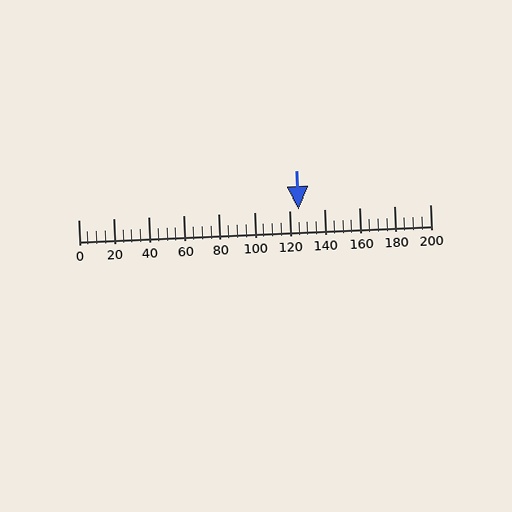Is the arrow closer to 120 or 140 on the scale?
The arrow is closer to 120.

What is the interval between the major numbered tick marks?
The major tick marks are spaced 20 units apart.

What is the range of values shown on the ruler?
The ruler shows values from 0 to 200.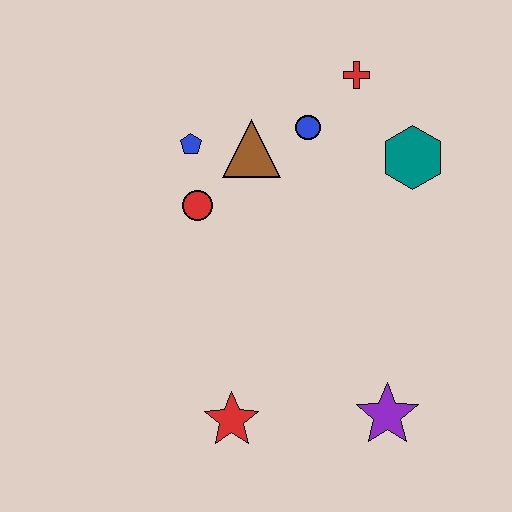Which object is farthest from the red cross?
The red star is farthest from the red cross.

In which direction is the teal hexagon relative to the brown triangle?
The teal hexagon is to the right of the brown triangle.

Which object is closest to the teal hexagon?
The red cross is closest to the teal hexagon.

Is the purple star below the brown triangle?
Yes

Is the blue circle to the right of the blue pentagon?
Yes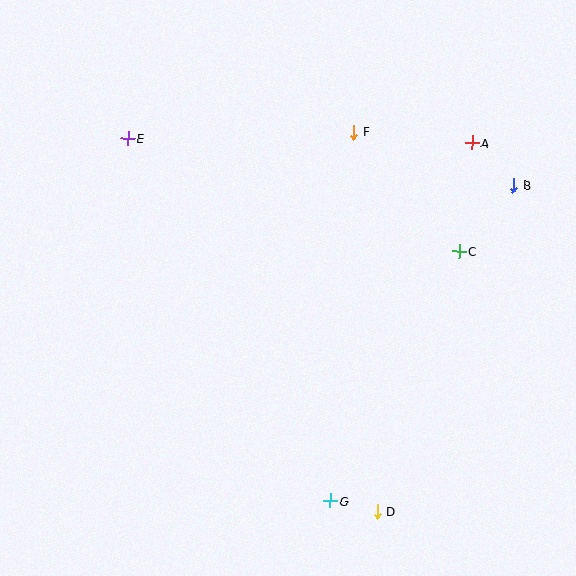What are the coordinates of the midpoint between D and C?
The midpoint between D and C is at (418, 381).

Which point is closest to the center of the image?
Point F at (354, 132) is closest to the center.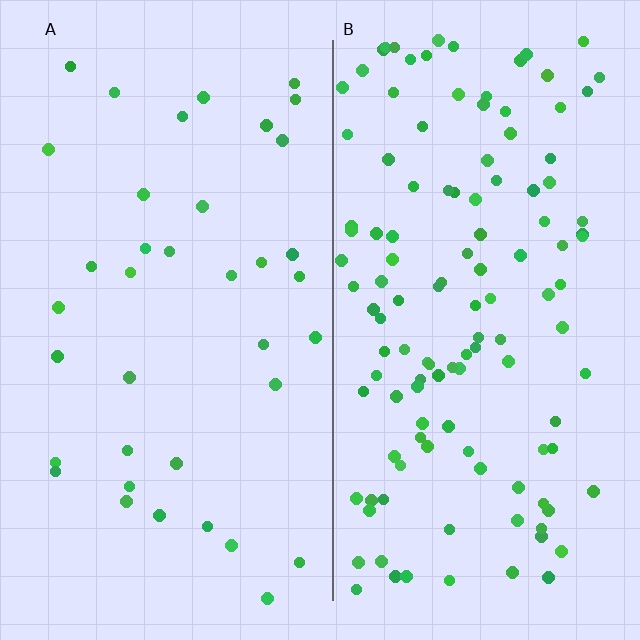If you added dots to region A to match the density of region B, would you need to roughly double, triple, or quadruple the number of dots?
Approximately triple.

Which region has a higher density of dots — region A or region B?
B (the right).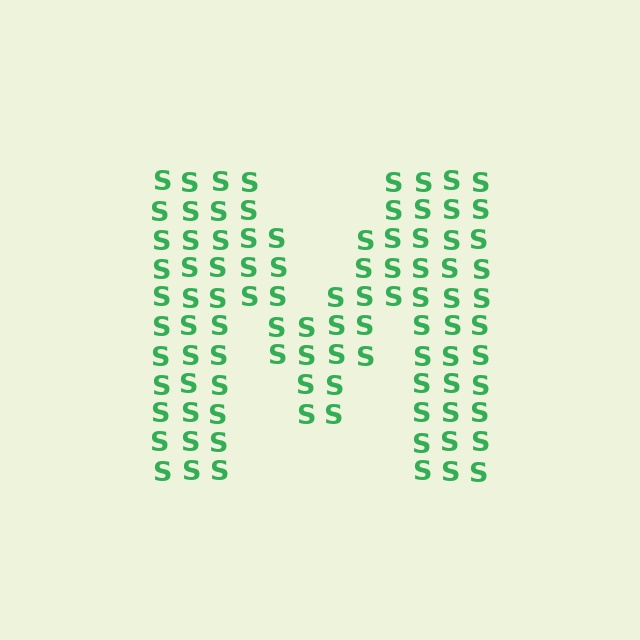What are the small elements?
The small elements are letter S's.